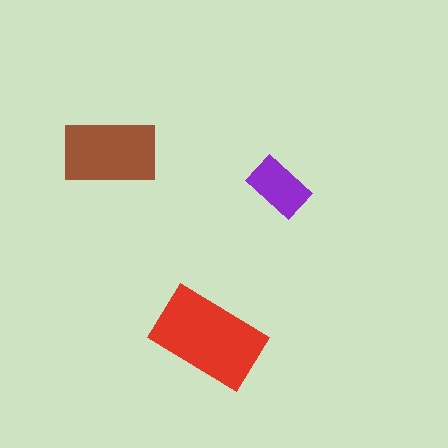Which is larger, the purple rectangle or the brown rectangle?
The brown one.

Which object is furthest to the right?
The purple rectangle is rightmost.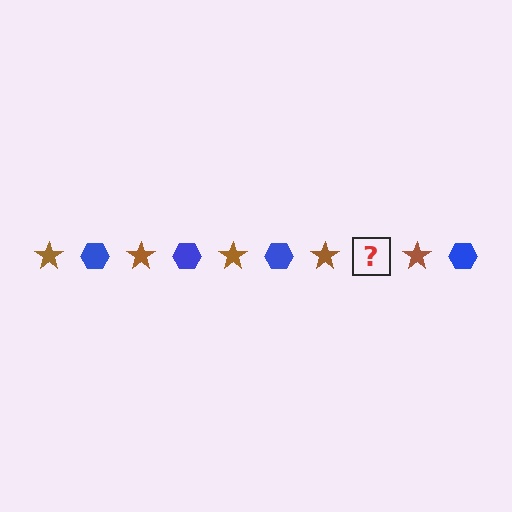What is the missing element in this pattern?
The missing element is a blue hexagon.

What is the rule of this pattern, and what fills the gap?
The rule is that the pattern alternates between brown star and blue hexagon. The gap should be filled with a blue hexagon.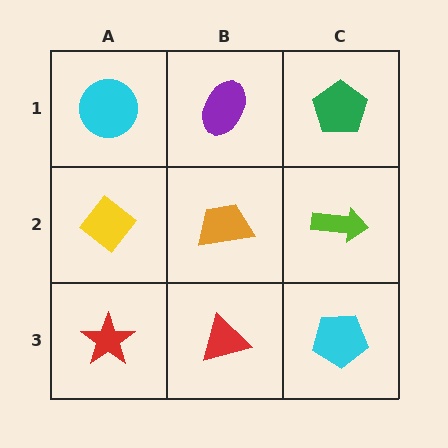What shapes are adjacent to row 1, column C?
A lime arrow (row 2, column C), a purple ellipse (row 1, column B).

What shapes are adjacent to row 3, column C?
A lime arrow (row 2, column C), a red triangle (row 3, column B).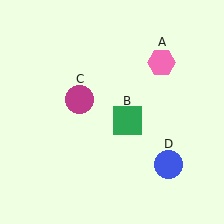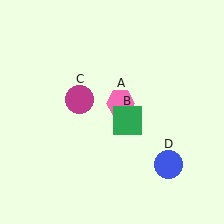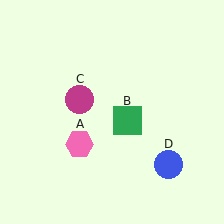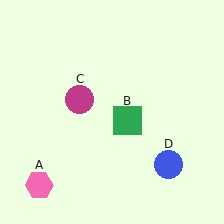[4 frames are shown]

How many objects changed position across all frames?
1 object changed position: pink hexagon (object A).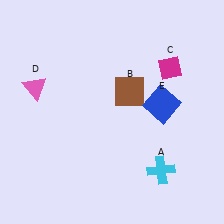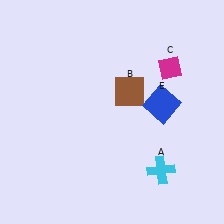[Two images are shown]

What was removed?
The pink triangle (D) was removed in Image 2.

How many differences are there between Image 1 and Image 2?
There is 1 difference between the two images.